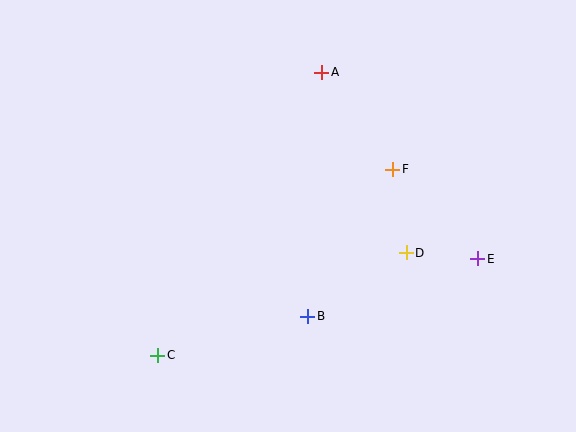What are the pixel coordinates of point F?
Point F is at (393, 169).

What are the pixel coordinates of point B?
Point B is at (308, 316).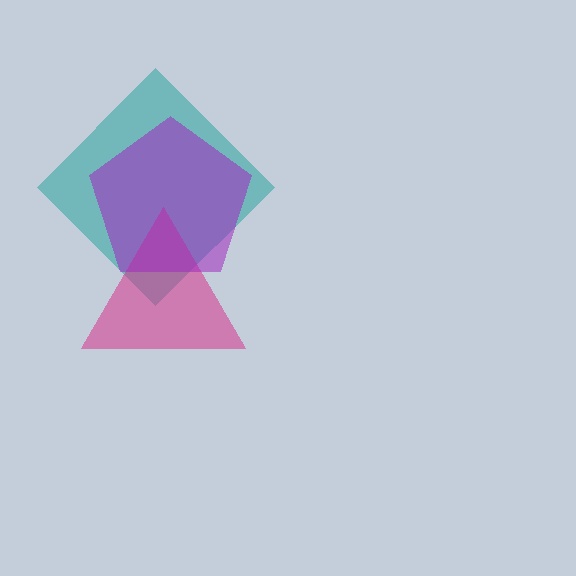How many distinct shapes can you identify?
There are 3 distinct shapes: a teal diamond, a magenta triangle, a purple pentagon.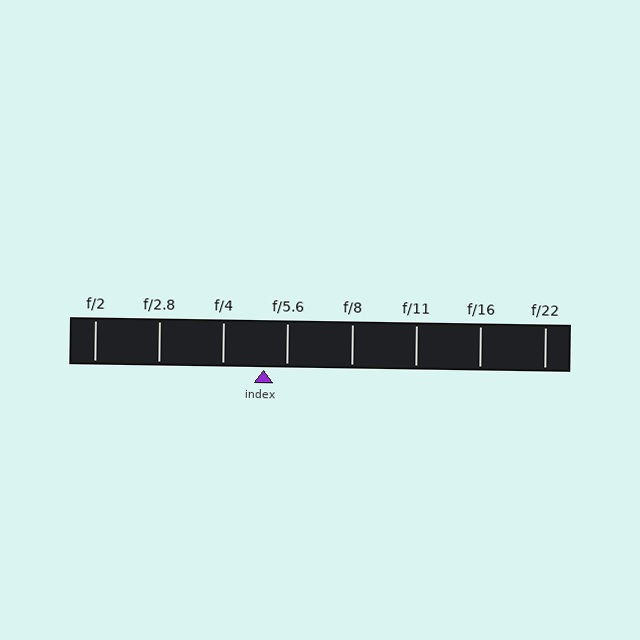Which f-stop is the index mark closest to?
The index mark is closest to f/5.6.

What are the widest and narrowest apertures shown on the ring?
The widest aperture shown is f/2 and the narrowest is f/22.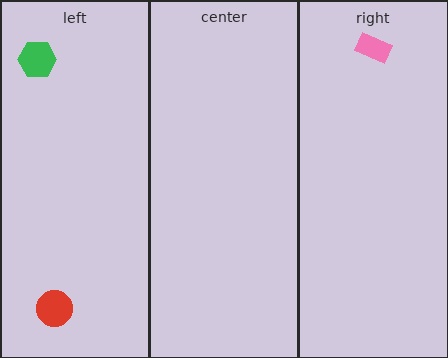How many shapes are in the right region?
1.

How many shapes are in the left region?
2.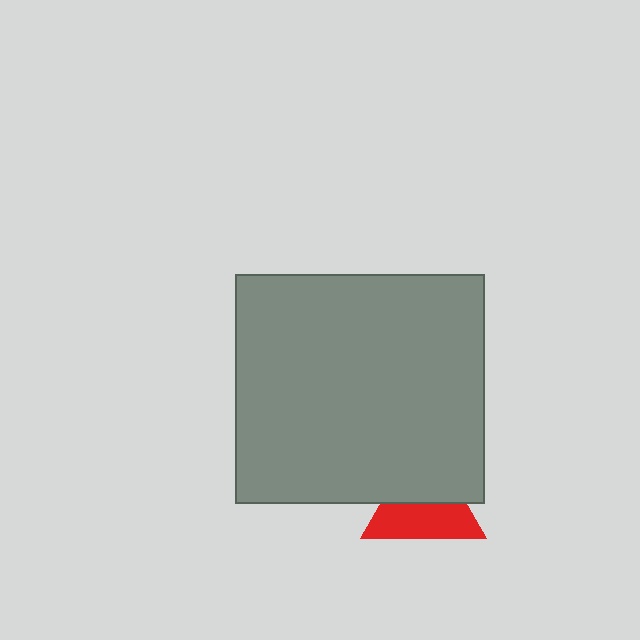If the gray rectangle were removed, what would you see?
You would see the complete red triangle.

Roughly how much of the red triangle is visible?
About half of it is visible (roughly 54%).